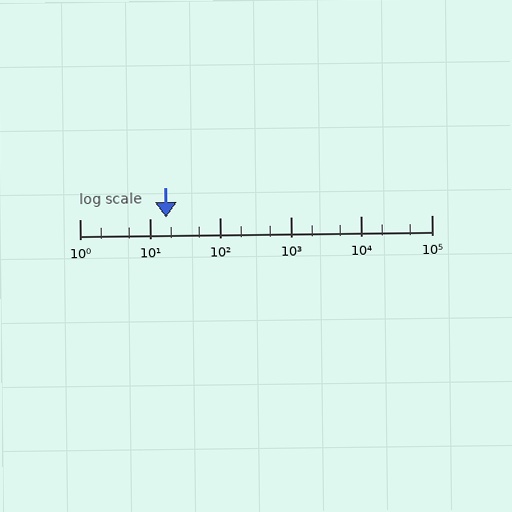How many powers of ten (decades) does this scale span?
The scale spans 5 decades, from 1 to 100000.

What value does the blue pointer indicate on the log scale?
The pointer indicates approximately 17.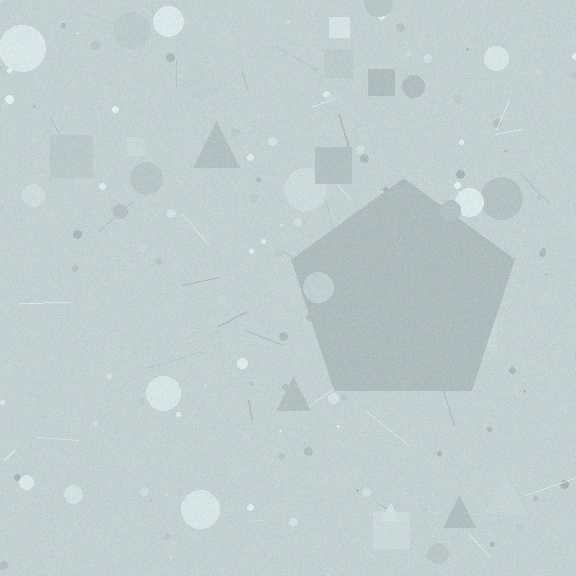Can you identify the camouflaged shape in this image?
The camouflaged shape is a pentagon.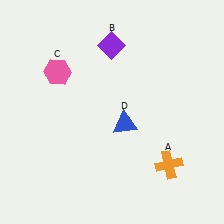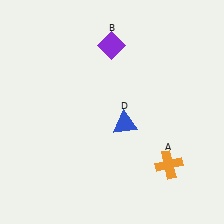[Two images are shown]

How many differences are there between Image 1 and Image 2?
There is 1 difference between the two images.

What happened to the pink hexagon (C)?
The pink hexagon (C) was removed in Image 2. It was in the top-left area of Image 1.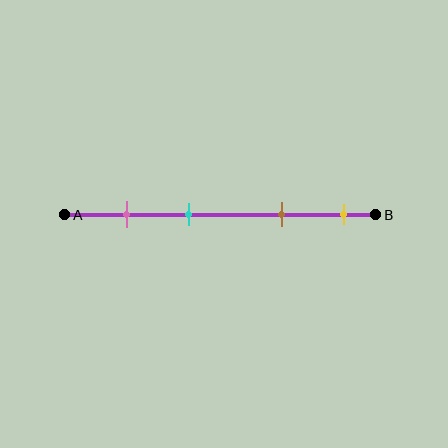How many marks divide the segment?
There are 4 marks dividing the segment.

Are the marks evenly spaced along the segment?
No, the marks are not evenly spaced.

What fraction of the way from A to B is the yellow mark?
The yellow mark is approximately 90% (0.9) of the way from A to B.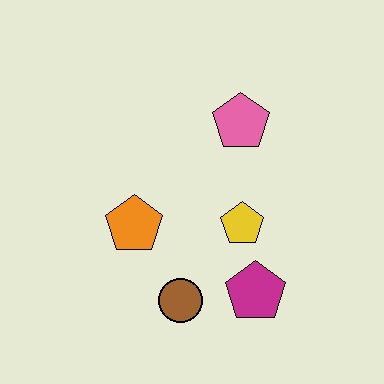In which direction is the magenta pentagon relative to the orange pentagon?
The magenta pentagon is to the right of the orange pentagon.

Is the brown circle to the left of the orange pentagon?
No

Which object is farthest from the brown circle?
The pink pentagon is farthest from the brown circle.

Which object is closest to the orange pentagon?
The brown circle is closest to the orange pentagon.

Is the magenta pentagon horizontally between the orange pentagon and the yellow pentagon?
No